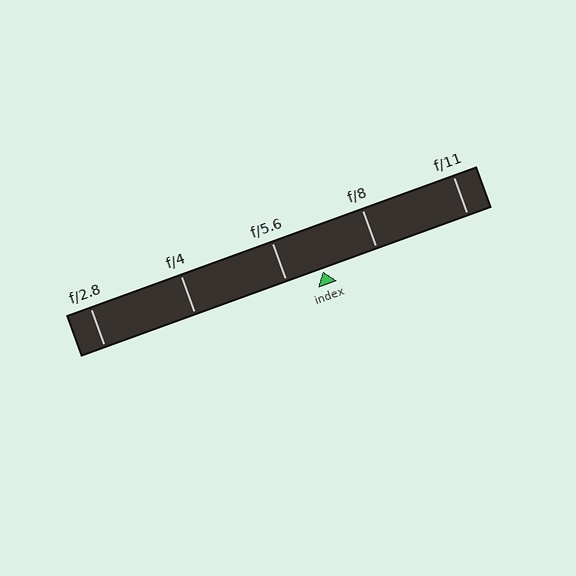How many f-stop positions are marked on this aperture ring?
There are 5 f-stop positions marked.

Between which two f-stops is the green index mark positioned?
The index mark is between f/5.6 and f/8.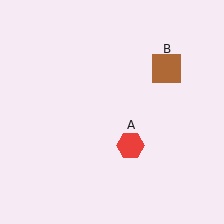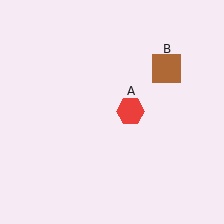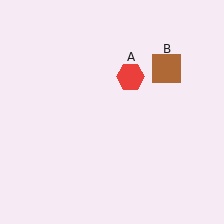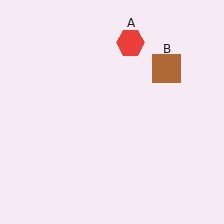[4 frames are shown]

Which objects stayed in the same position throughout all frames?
Brown square (object B) remained stationary.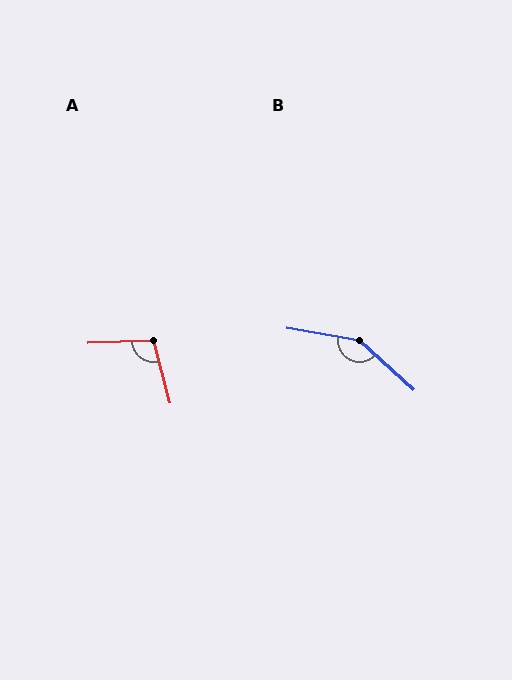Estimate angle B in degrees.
Approximately 147 degrees.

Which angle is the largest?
B, at approximately 147 degrees.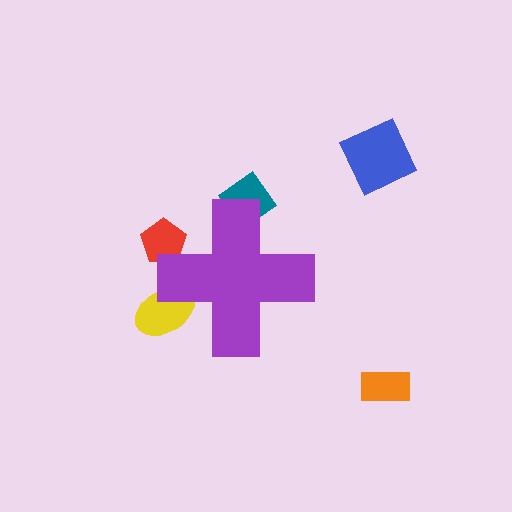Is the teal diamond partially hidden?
Yes, the teal diamond is partially hidden behind the purple cross.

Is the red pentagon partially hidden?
Yes, the red pentagon is partially hidden behind the purple cross.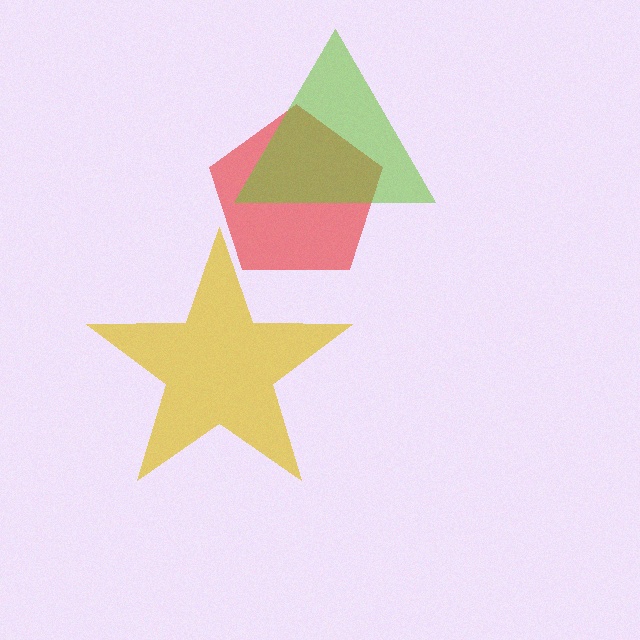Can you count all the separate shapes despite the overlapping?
Yes, there are 3 separate shapes.